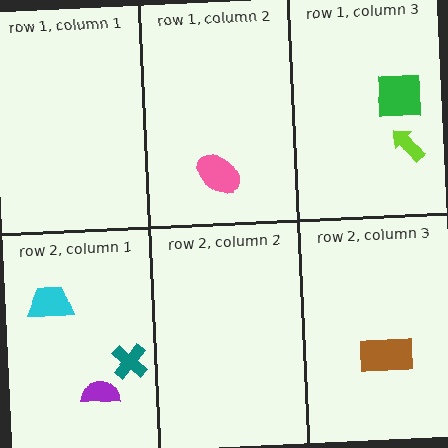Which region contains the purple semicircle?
The row 2, column 1 region.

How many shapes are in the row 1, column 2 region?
1.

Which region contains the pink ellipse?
The row 1, column 2 region.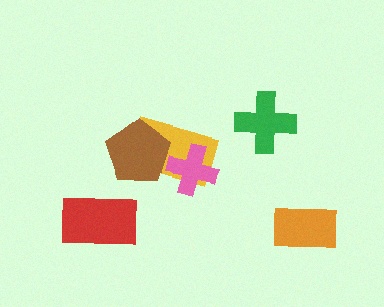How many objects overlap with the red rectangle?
0 objects overlap with the red rectangle.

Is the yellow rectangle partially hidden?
Yes, it is partially covered by another shape.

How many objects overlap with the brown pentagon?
1 object overlaps with the brown pentagon.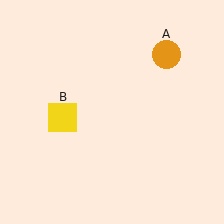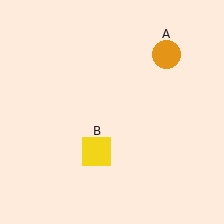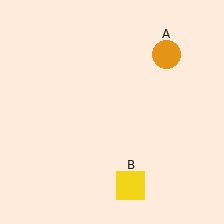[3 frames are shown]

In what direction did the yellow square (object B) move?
The yellow square (object B) moved down and to the right.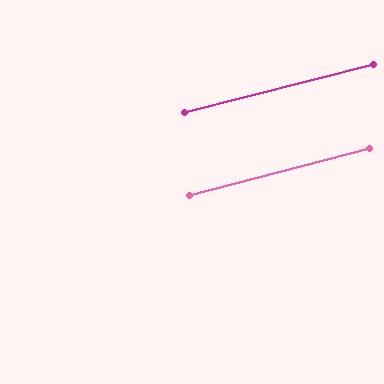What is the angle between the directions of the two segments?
Approximately 0 degrees.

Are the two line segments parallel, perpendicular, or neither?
Parallel — their directions differ by only 0.3°.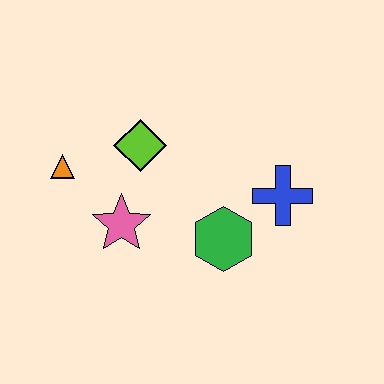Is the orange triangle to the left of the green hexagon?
Yes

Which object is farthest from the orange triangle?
The blue cross is farthest from the orange triangle.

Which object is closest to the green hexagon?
The blue cross is closest to the green hexagon.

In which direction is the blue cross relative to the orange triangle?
The blue cross is to the right of the orange triangle.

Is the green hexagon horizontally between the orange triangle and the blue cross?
Yes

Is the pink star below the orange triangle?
Yes